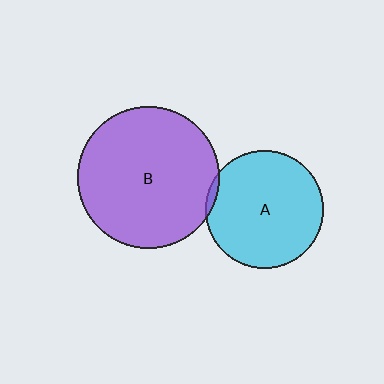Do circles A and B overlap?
Yes.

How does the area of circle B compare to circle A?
Approximately 1.5 times.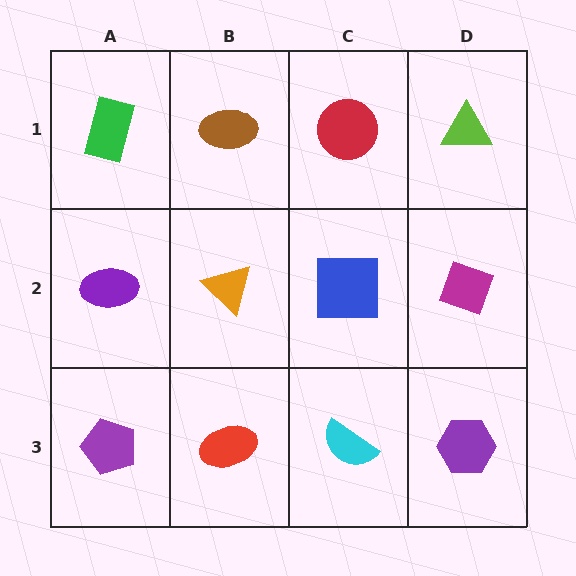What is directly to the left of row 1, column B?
A green rectangle.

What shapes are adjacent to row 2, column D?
A lime triangle (row 1, column D), a purple hexagon (row 3, column D), a blue square (row 2, column C).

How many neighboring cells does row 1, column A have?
2.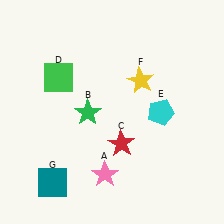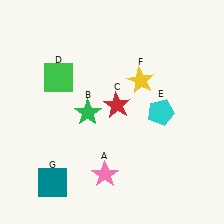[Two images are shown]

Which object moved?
The red star (C) moved up.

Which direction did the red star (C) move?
The red star (C) moved up.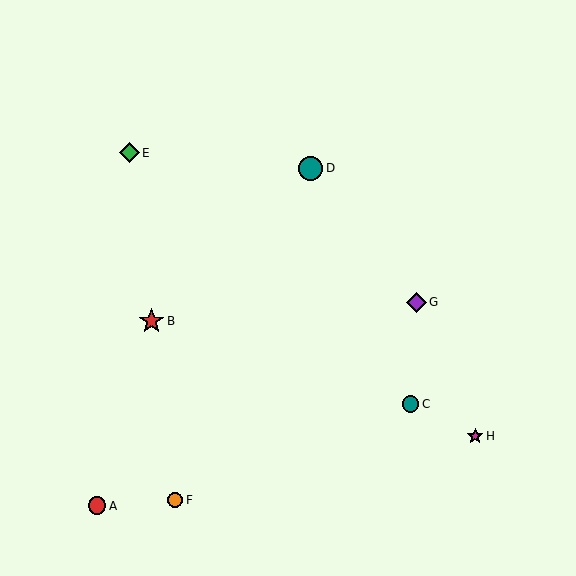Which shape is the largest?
The red star (labeled B) is the largest.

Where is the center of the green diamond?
The center of the green diamond is at (129, 153).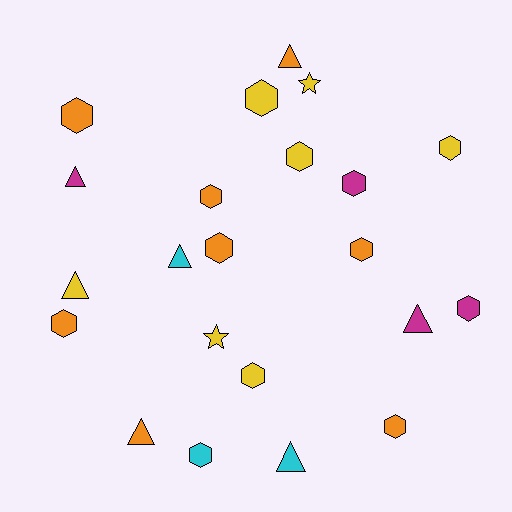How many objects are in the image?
There are 22 objects.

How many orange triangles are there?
There are 2 orange triangles.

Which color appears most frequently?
Orange, with 8 objects.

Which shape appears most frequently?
Hexagon, with 13 objects.